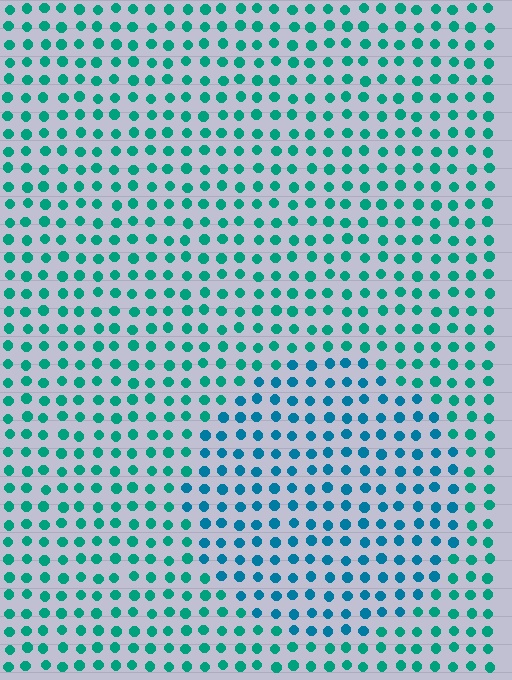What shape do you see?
I see a circle.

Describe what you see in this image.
The image is filled with small teal elements in a uniform arrangement. A circle-shaped region is visible where the elements are tinted to a slightly different hue, forming a subtle color boundary.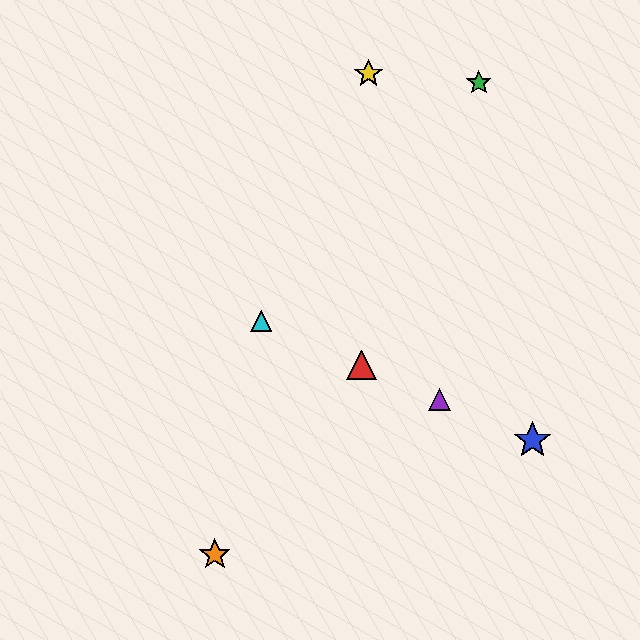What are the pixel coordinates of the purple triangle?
The purple triangle is at (440, 399).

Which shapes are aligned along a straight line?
The red triangle, the blue star, the purple triangle, the cyan triangle are aligned along a straight line.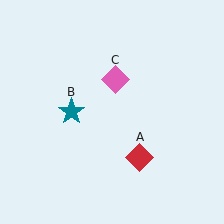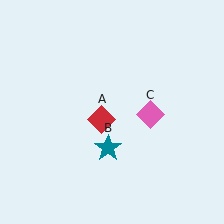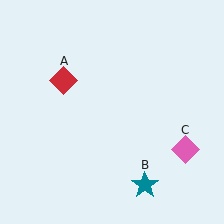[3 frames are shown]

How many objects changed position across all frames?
3 objects changed position: red diamond (object A), teal star (object B), pink diamond (object C).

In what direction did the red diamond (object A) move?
The red diamond (object A) moved up and to the left.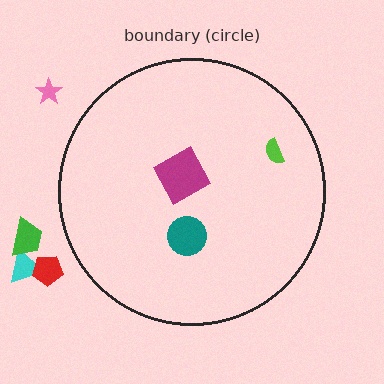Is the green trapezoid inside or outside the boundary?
Outside.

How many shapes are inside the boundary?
3 inside, 4 outside.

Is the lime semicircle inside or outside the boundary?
Inside.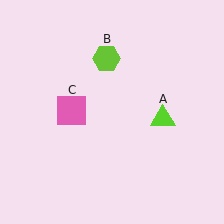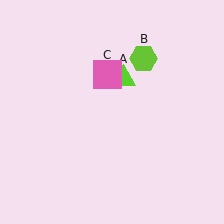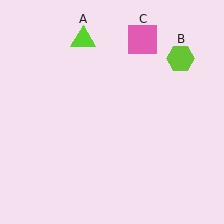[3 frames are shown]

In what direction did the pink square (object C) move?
The pink square (object C) moved up and to the right.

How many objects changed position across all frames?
3 objects changed position: lime triangle (object A), lime hexagon (object B), pink square (object C).